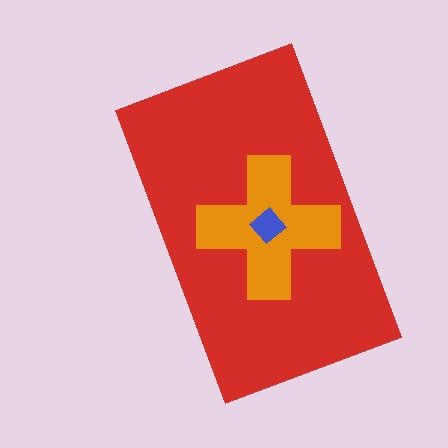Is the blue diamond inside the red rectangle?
Yes.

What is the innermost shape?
The blue diamond.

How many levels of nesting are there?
3.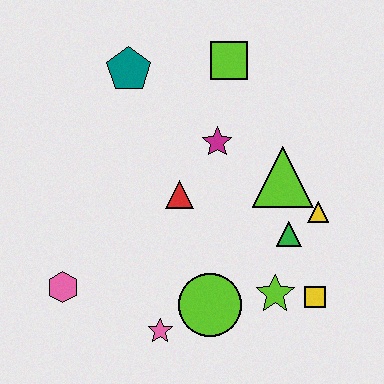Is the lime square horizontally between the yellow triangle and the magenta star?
Yes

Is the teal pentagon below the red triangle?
No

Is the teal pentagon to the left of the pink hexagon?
No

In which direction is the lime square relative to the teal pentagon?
The lime square is to the right of the teal pentagon.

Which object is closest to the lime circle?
The pink star is closest to the lime circle.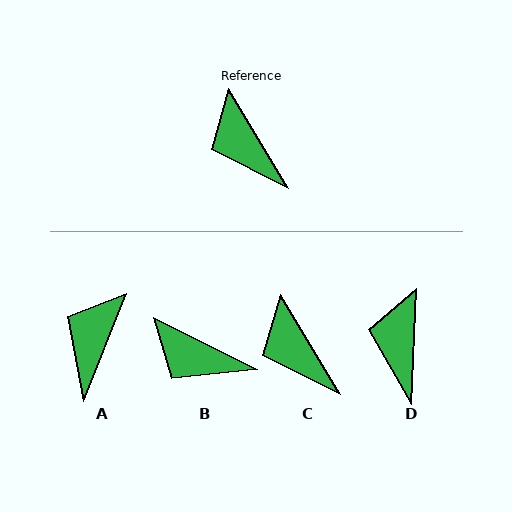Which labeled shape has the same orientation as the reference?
C.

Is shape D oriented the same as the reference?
No, it is off by about 33 degrees.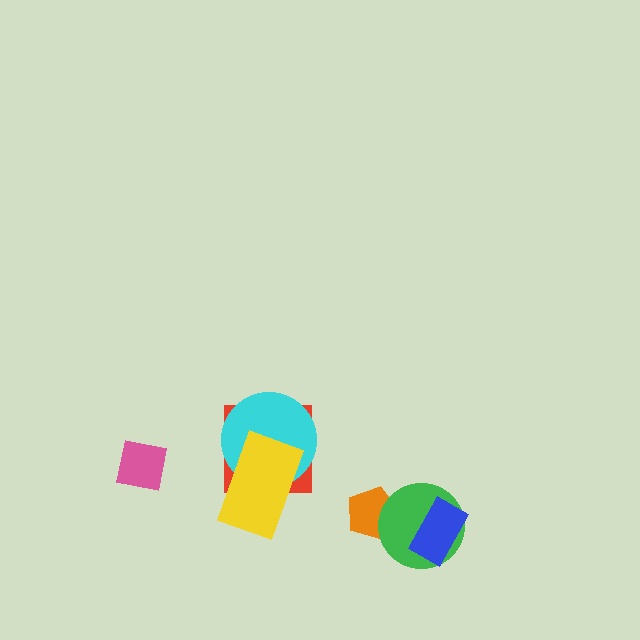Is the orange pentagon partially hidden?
Yes, it is partially covered by another shape.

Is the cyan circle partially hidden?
Yes, it is partially covered by another shape.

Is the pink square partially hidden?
No, no other shape covers it.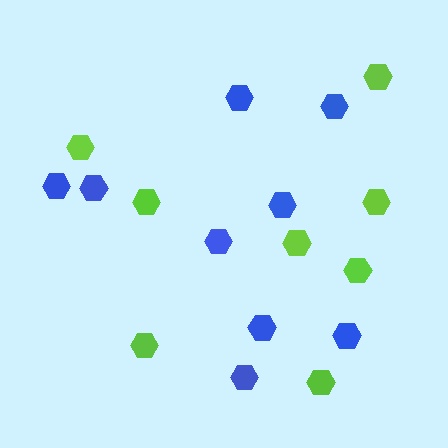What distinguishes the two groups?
There are 2 groups: one group of lime hexagons (8) and one group of blue hexagons (9).